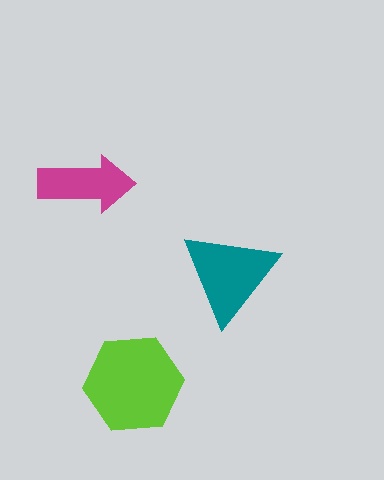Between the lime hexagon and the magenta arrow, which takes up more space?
The lime hexagon.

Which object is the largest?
The lime hexagon.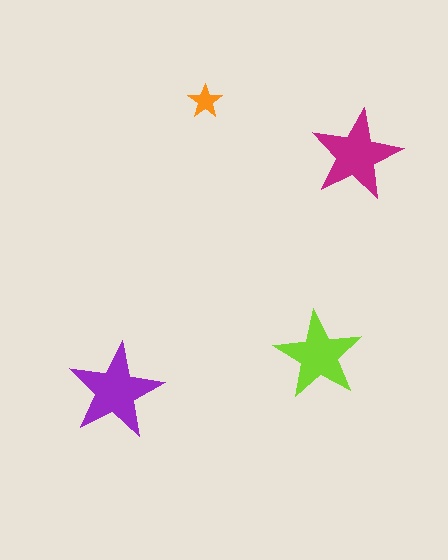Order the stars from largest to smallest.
the purple one, the magenta one, the lime one, the orange one.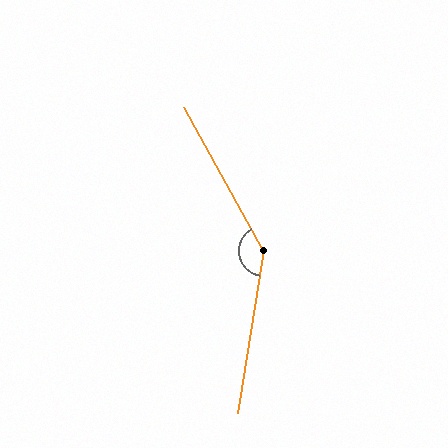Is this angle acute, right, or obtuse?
It is obtuse.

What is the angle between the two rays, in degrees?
Approximately 142 degrees.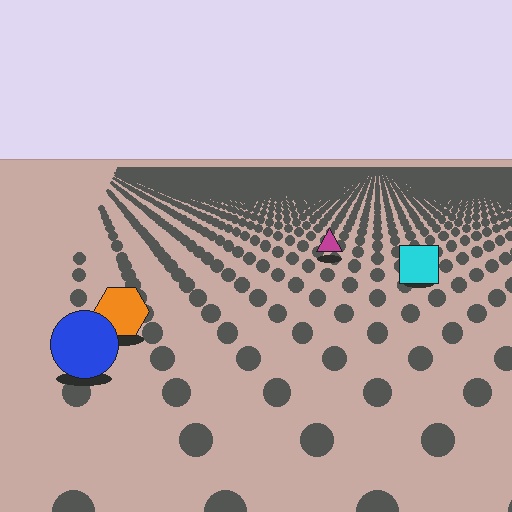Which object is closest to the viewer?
The blue circle is closest. The texture marks near it are larger and more spread out.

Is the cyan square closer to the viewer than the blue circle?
No. The blue circle is closer — you can tell from the texture gradient: the ground texture is coarser near it.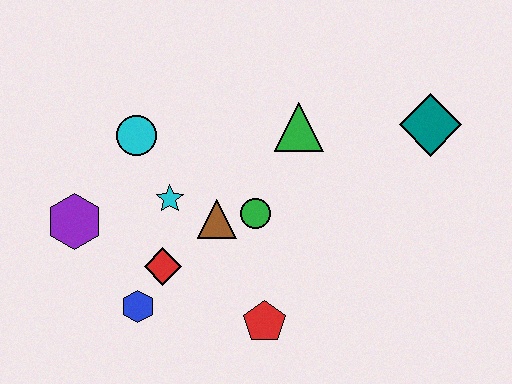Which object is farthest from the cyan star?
The teal diamond is farthest from the cyan star.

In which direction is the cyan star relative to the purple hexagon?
The cyan star is to the right of the purple hexagon.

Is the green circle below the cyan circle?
Yes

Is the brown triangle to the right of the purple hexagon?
Yes